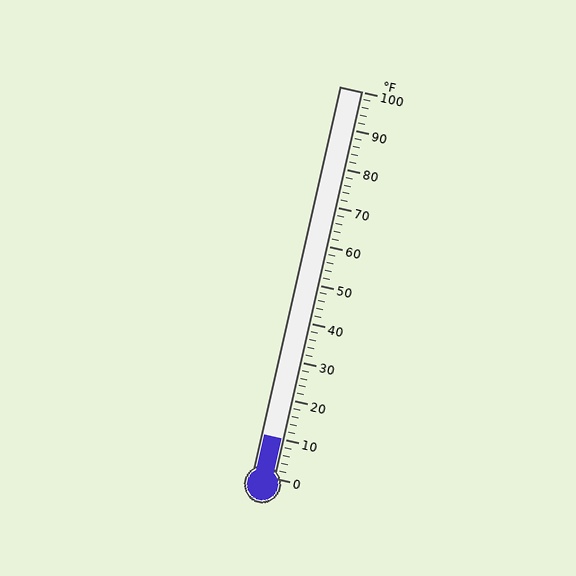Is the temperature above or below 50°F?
The temperature is below 50°F.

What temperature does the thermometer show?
The thermometer shows approximately 10°F.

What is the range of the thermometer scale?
The thermometer scale ranges from 0°F to 100°F.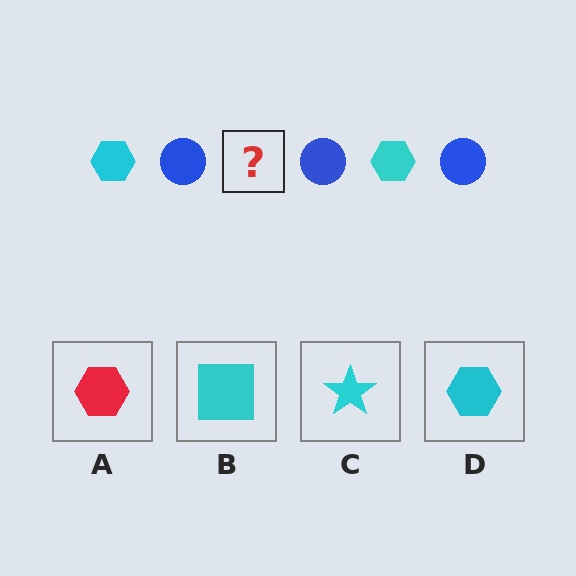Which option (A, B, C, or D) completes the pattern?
D.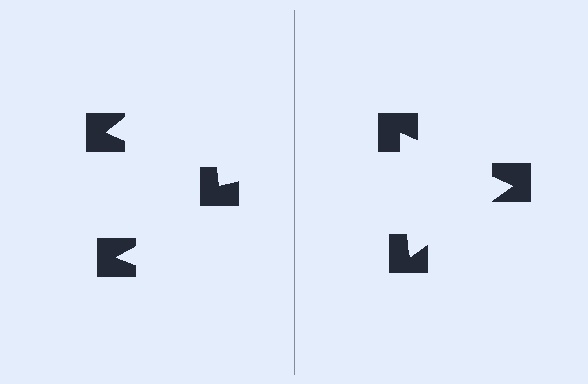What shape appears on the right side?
An illusory triangle.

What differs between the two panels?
The notched squares are positioned identically on both sides; only the wedge orientations differ. On the right they align to a triangle; on the left they are misaligned.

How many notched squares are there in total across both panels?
6 — 3 on each side.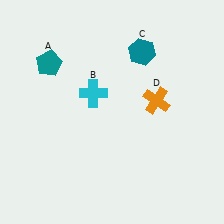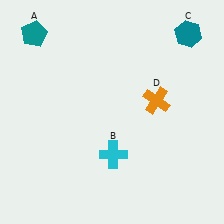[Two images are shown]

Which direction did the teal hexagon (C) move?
The teal hexagon (C) moved right.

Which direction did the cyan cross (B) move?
The cyan cross (B) moved down.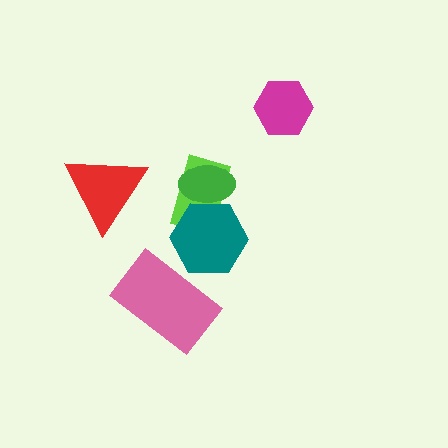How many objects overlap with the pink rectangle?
1 object overlaps with the pink rectangle.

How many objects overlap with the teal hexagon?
3 objects overlap with the teal hexagon.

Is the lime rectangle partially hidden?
Yes, it is partially covered by another shape.